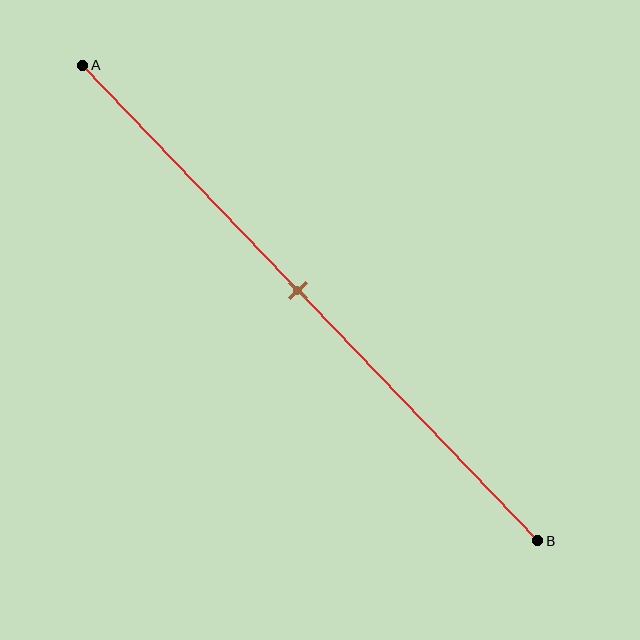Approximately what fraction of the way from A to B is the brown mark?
The brown mark is approximately 45% of the way from A to B.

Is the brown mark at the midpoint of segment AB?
Yes, the mark is approximately at the midpoint.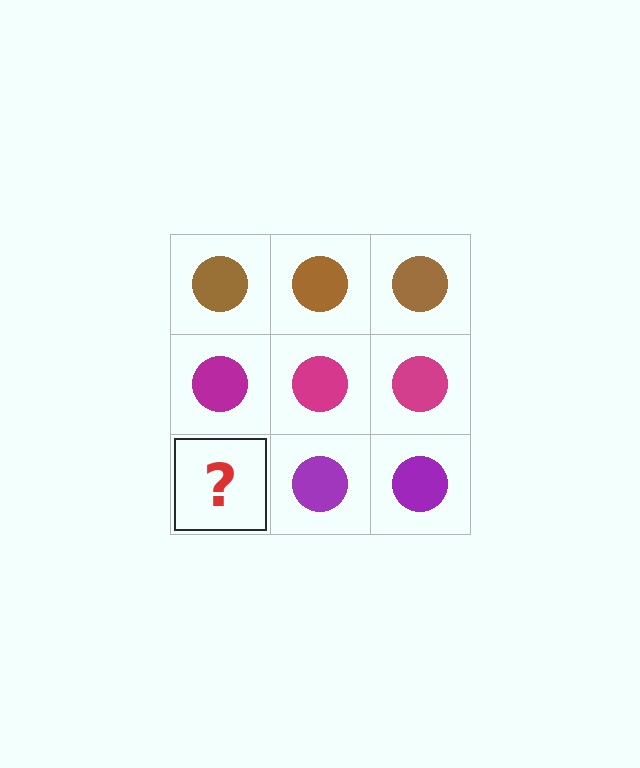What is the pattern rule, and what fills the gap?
The rule is that each row has a consistent color. The gap should be filled with a purple circle.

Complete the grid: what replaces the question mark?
The question mark should be replaced with a purple circle.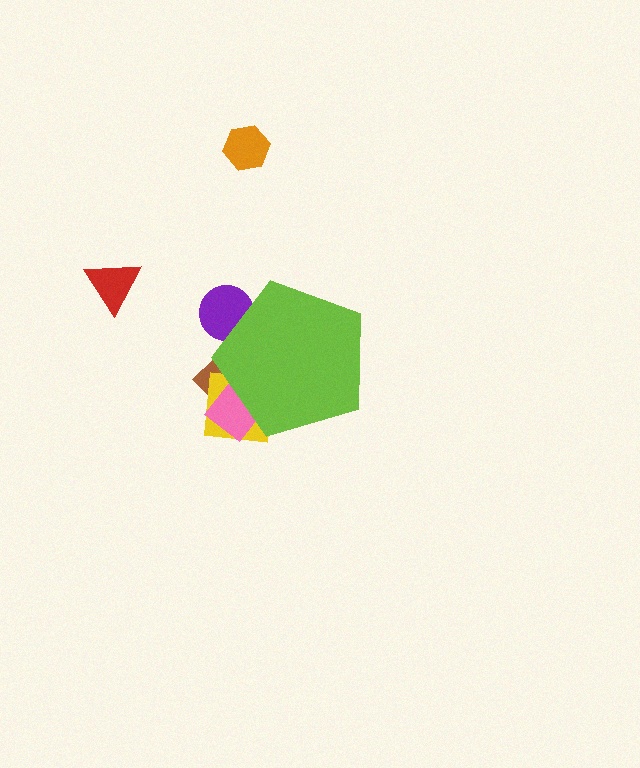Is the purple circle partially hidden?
Yes, the purple circle is partially hidden behind the lime pentagon.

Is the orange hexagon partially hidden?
No, the orange hexagon is fully visible.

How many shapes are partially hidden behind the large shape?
4 shapes are partially hidden.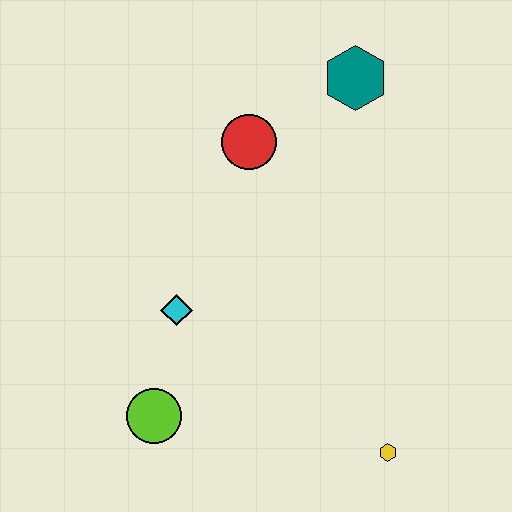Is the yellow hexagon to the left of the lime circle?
No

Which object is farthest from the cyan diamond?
The teal hexagon is farthest from the cyan diamond.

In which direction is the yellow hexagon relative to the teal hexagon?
The yellow hexagon is below the teal hexagon.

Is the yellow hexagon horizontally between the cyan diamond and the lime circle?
No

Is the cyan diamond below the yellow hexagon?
No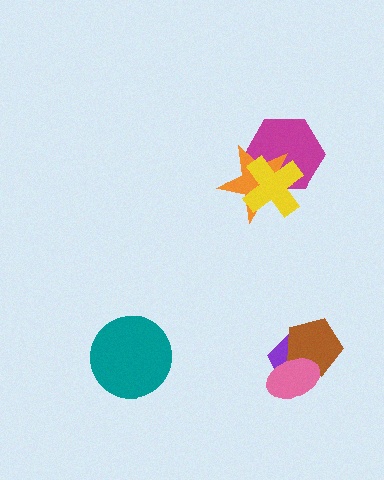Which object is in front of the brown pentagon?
The pink ellipse is in front of the brown pentagon.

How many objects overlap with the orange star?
2 objects overlap with the orange star.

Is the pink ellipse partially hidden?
No, no other shape covers it.